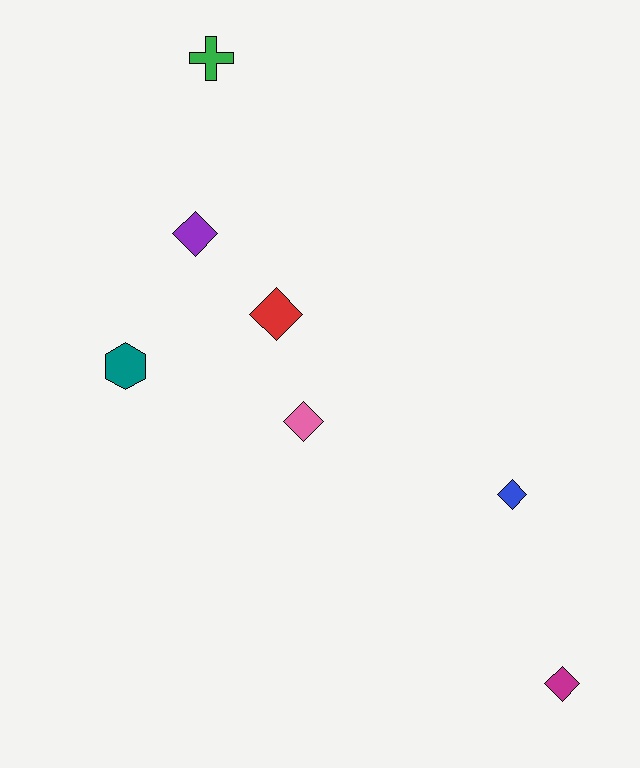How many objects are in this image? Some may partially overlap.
There are 7 objects.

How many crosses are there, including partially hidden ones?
There is 1 cross.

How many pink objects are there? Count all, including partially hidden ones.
There is 1 pink object.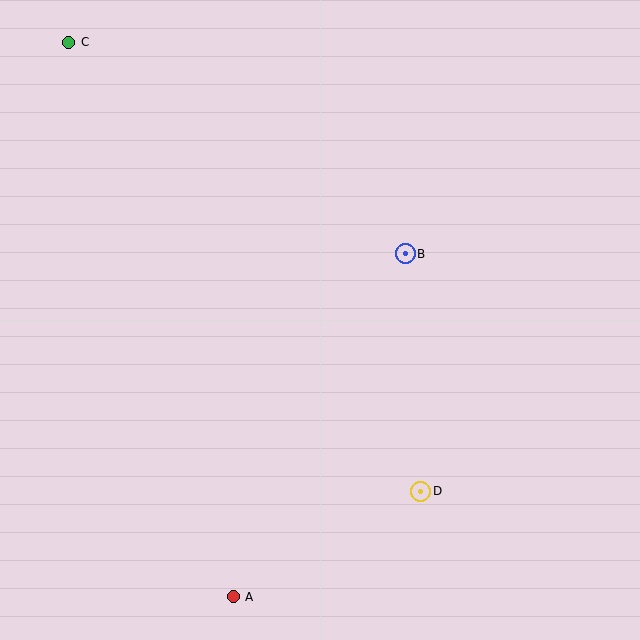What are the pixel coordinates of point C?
Point C is at (69, 42).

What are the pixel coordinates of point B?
Point B is at (405, 254).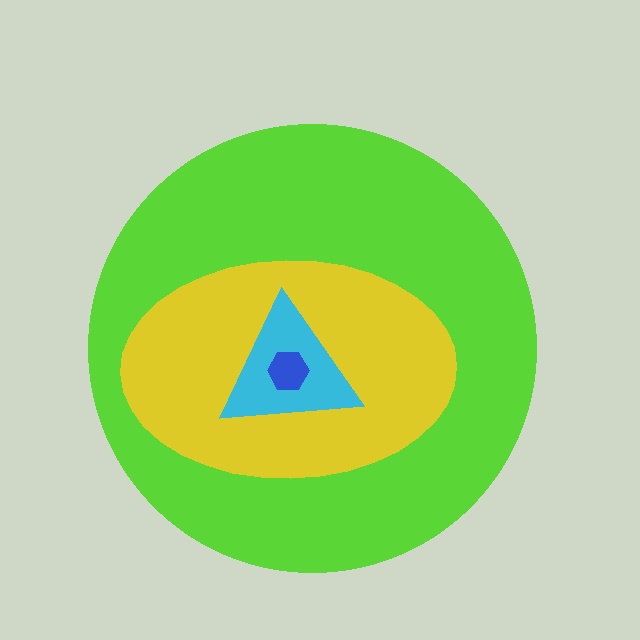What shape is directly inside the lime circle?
The yellow ellipse.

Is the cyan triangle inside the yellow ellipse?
Yes.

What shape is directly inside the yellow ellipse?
The cyan triangle.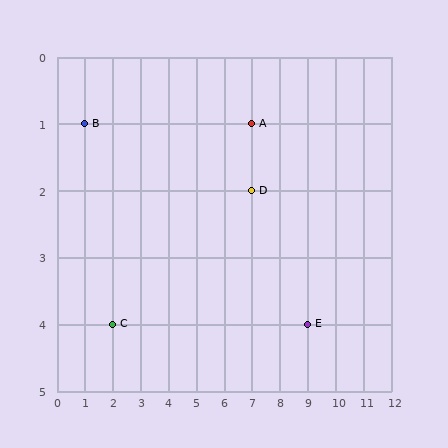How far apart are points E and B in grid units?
Points E and B are 8 columns and 3 rows apart (about 8.5 grid units diagonally).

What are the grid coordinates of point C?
Point C is at grid coordinates (2, 4).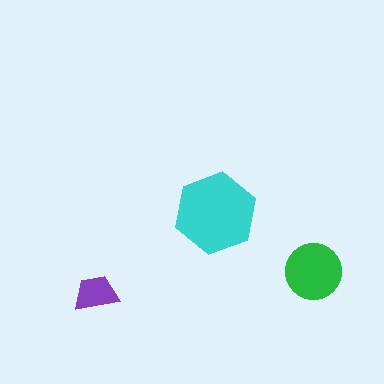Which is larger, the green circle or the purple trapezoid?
The green circle.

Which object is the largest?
The cyan hexagon.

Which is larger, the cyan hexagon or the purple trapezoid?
The cyan hexagon.